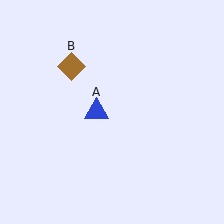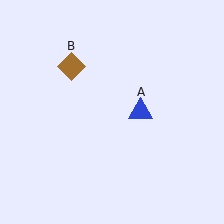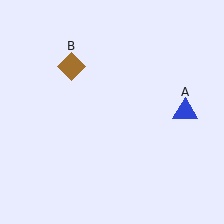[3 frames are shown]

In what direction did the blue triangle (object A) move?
The blue triangle (object A) moved right.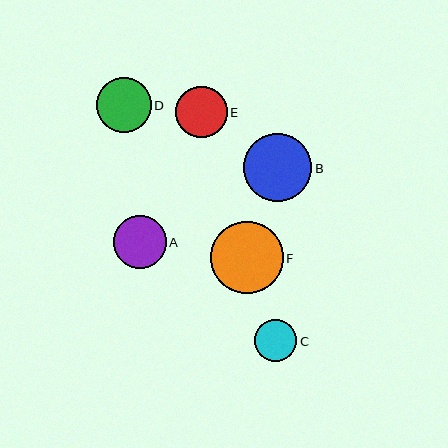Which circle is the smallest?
Circle C is the smallest with a size of approximately 42 pixels.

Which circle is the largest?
Circle F is the largest with a size of approximately 73 pixels.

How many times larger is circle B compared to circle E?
Circle B is approximately 1.3 times the size of circle E.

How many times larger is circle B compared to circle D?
Circle B is approximately 1.2 times the size of circle D.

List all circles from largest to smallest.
From largest to smallest: F, B, D, A, E, C.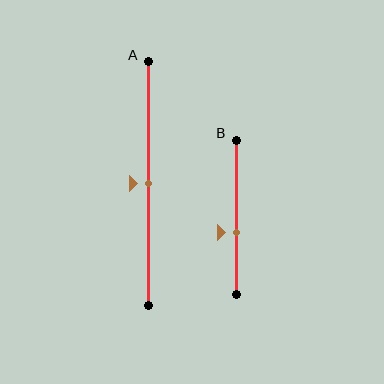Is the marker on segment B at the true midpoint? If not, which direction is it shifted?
No, the marker on segment B is shifted downward by about 10% of the segment length.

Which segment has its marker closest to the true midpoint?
Segment A has its marker closest to the true midpoint.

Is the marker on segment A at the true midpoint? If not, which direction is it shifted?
Yes, the marker on segment A is at the true midpoint.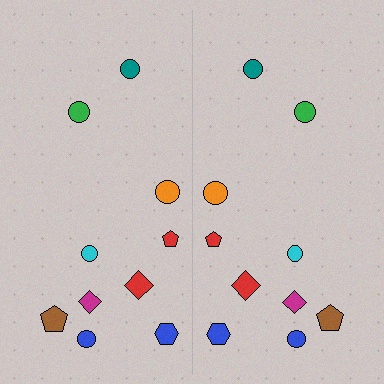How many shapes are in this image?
There are 20 shapes in this image.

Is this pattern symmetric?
Yes, this pattern has bilateral (reflection) symmetry.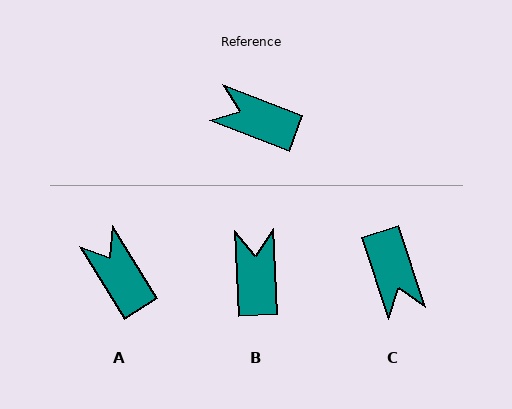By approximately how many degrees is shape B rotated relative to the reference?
Approximately 66 degrees clockwise.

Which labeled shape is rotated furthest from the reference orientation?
C, about 129 degrees away.